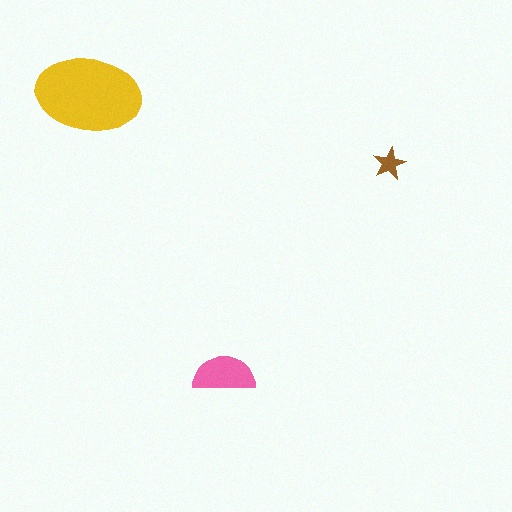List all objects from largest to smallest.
The yellow ellipse, the pink semicircle, the brown star.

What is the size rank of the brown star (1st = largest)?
3rd.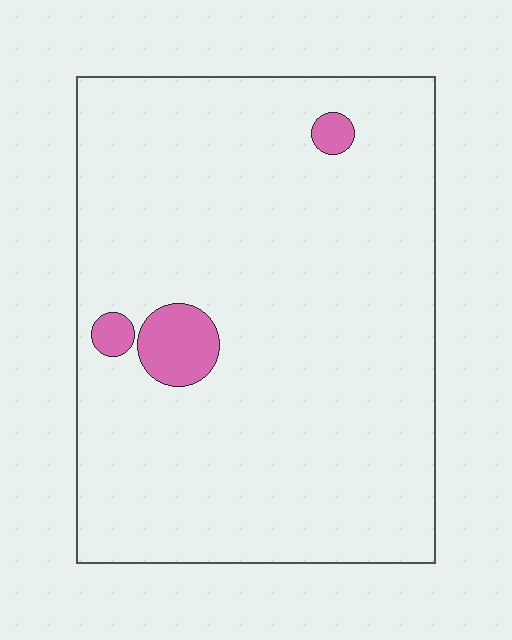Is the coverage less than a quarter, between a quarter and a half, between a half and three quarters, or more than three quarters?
Less than a quarter.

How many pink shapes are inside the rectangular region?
3.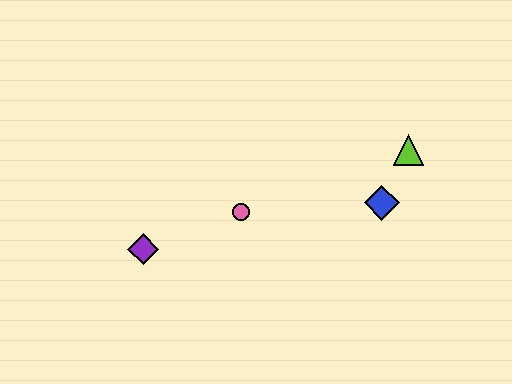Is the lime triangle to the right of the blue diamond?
Yes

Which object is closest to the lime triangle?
The blue diamond is closest to the lime triangle.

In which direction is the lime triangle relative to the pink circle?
The lime triangle is to the right of the pink circle.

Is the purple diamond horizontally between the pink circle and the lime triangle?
No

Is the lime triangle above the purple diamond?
Yes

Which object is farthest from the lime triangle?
The purple diamond is farthest from the lime triangle.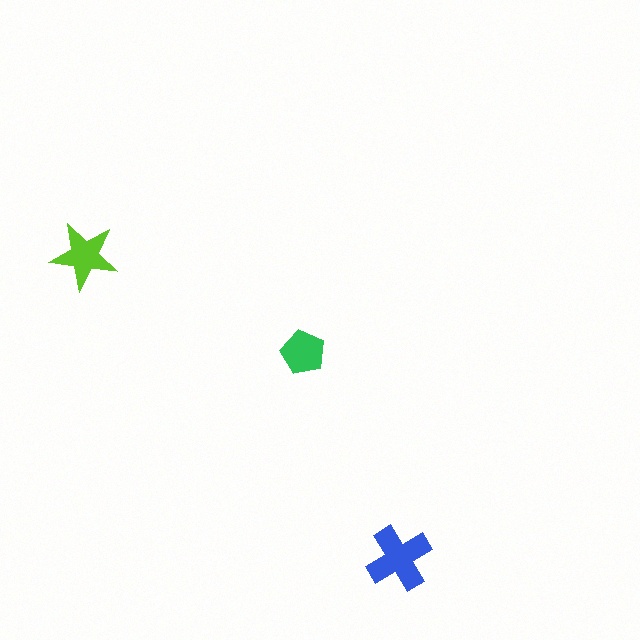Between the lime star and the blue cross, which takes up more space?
The blue cross.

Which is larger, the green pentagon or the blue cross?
The blue cross.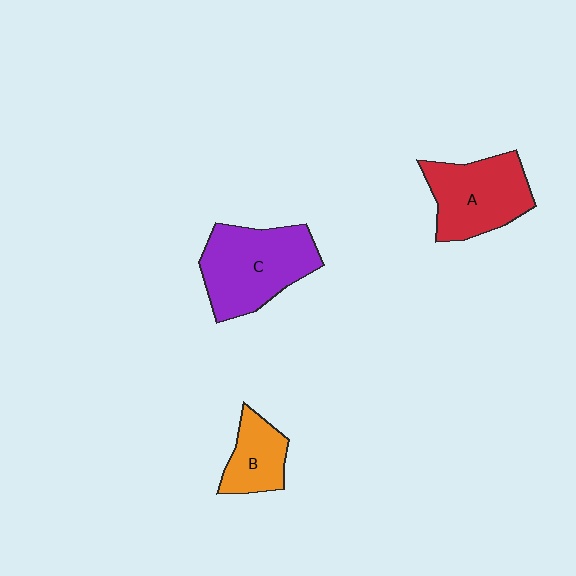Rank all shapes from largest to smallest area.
From largest to smallest: C (purple), A (red), B (orange).